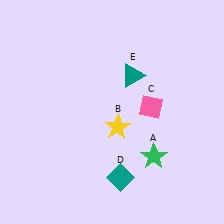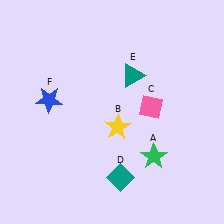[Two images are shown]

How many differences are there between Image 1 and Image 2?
There is 1 difference between the two images.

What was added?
A blue star (F) was added in Image 2.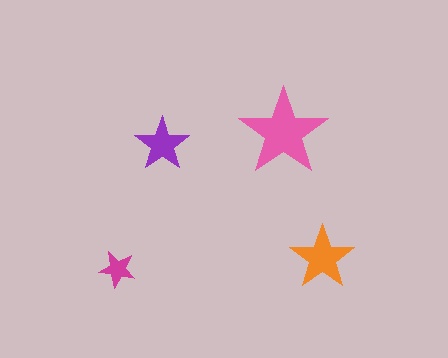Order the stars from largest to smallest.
the pink one, the orange one, the purple one, the magenta one.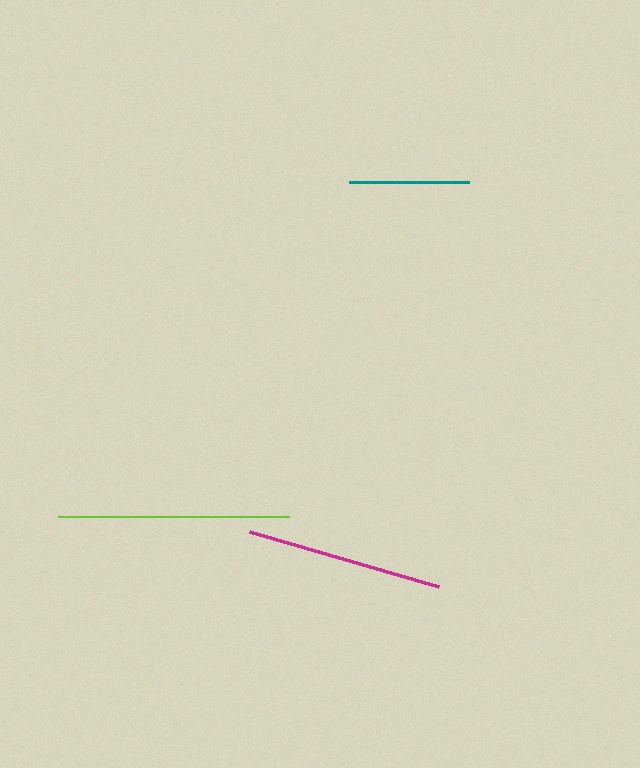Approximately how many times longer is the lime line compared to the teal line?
The lime line is approximately 1.9 times the length of the teal line.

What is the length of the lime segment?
The lime segment is approximately 230 pixels long.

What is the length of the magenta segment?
The magenta segment is approximately 196 pixels long.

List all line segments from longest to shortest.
From longest to shortest: lime, magenta, teal.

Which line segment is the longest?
The lime line is the longest at approximately 230 pixels.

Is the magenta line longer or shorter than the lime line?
The lime line is longer than the magenta line.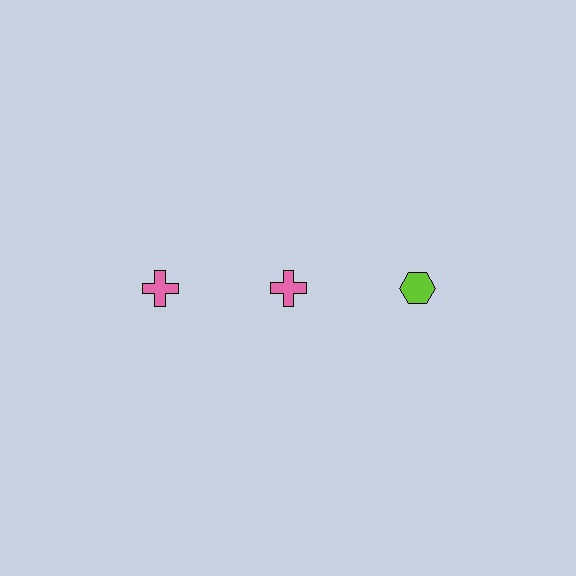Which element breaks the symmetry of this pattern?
The lime hexagon in the top row, center column breaks the symmetry. All other shapes are pink crosses.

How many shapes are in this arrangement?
There are 3 shapes arranged in a grid pattern.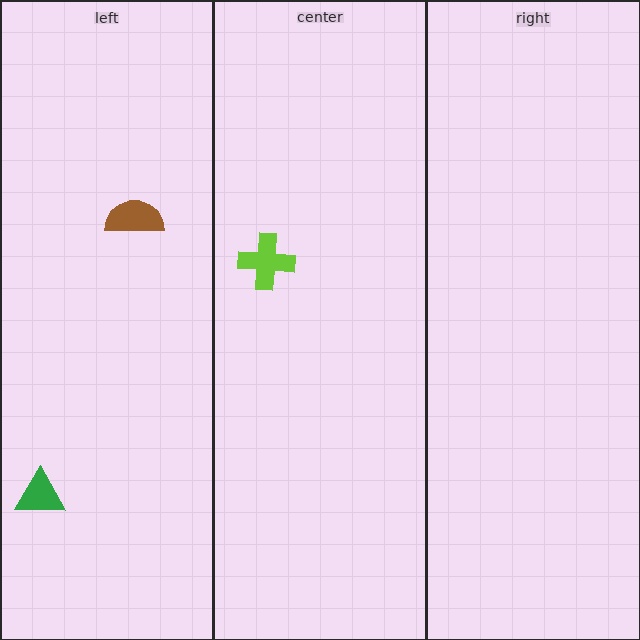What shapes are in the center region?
The lime cross.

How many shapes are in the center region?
1.